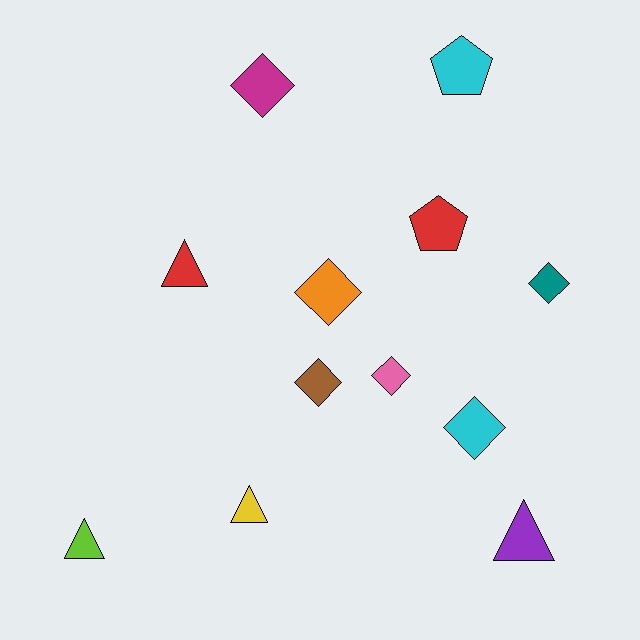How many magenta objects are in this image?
There is 1 magenta object.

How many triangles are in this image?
There are 4 triangles.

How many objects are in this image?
There are 12 objects.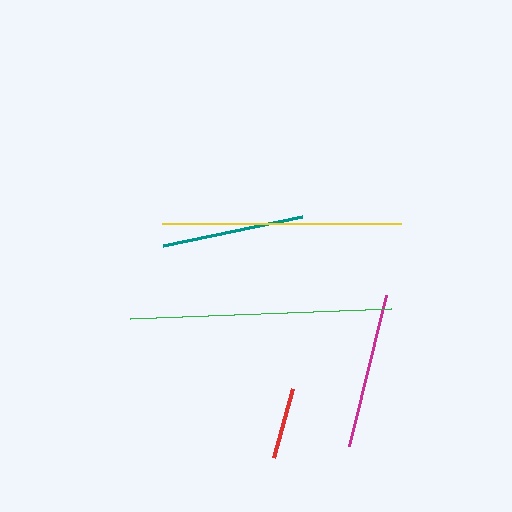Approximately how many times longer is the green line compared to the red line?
The green line is approximately 3.7 times the length of the red line.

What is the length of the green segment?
The green segment is approximately 261 pixels long.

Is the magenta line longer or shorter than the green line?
The green line is longer than the magenta line.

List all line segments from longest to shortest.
From longest to shortest: green, yellow, magenta, teal, red.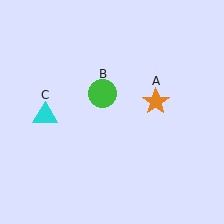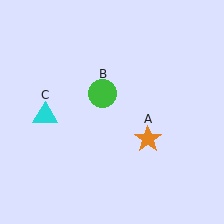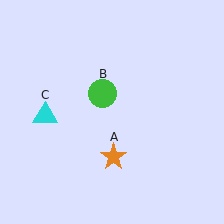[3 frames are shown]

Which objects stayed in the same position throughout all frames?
Green circle (object B) and cyan triangle (object C) remained stationary.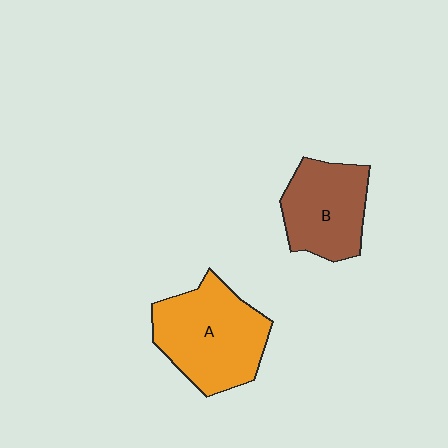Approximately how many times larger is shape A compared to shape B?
Approximately 1.3 times.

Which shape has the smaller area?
Shape B (brown).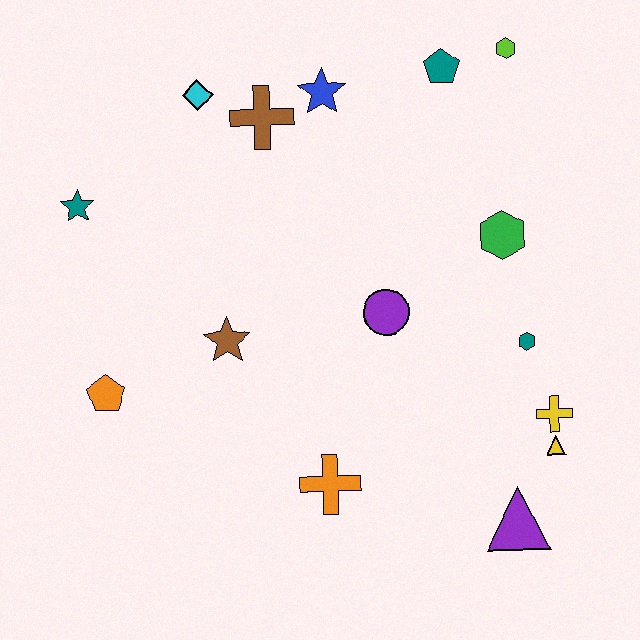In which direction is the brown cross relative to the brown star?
The brown cross is above the brown star.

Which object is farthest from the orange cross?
The lime hexagon is farthest from the orange cross.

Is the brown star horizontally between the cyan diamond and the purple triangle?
Yes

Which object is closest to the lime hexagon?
The teal pentagon is closest to the lime hexagon.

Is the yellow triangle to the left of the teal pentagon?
No